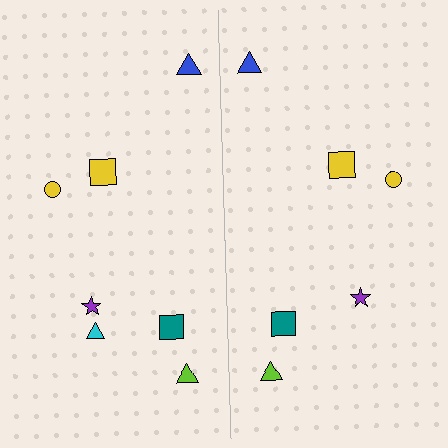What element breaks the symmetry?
A cyan triangle is missing from the right side.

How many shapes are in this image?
There are 13 shapes in this image.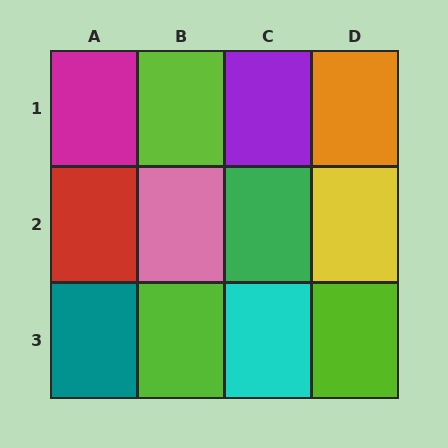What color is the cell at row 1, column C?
Purple.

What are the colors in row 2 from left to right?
Red, pink, green, yellow.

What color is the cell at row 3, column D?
Lime.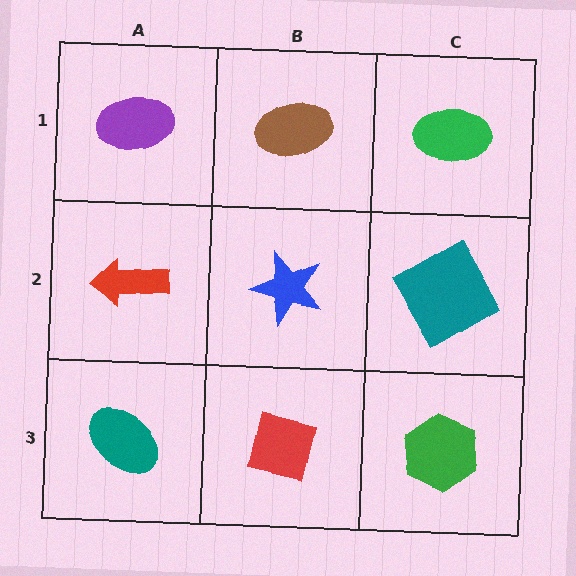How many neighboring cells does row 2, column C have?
3.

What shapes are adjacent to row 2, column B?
A brown ellipse (row 1, column B), a red square (row 3, column B), a red arrow (row 2, column A), a teal square (row 2, column C).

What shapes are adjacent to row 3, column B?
A blue star (row 2, column B), a teal ellipse (row 3, column A), a green hexagon (row 3, column C).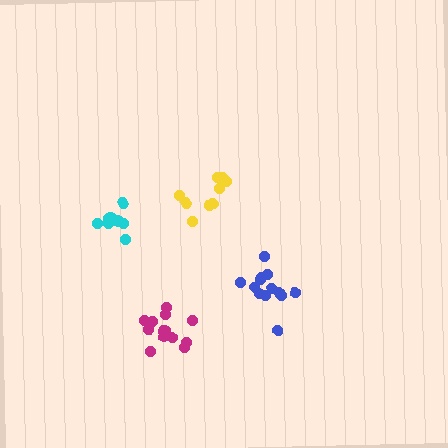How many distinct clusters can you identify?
There are 4 distinct clusters.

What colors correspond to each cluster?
The clusters are colored: magenta, yellow, blue, cyan.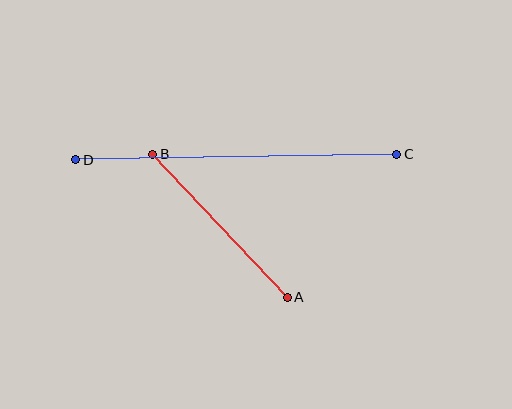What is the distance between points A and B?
The distance is approximately 196 pixels.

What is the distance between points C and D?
The distance is approximately 321 pixels.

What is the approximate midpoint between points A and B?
The midpoint is at approximately (220, 226) pixels.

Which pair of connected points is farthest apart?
Points C and D are farthest apart.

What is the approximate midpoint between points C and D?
The midpoint is at approximately (236, 157) pixels.